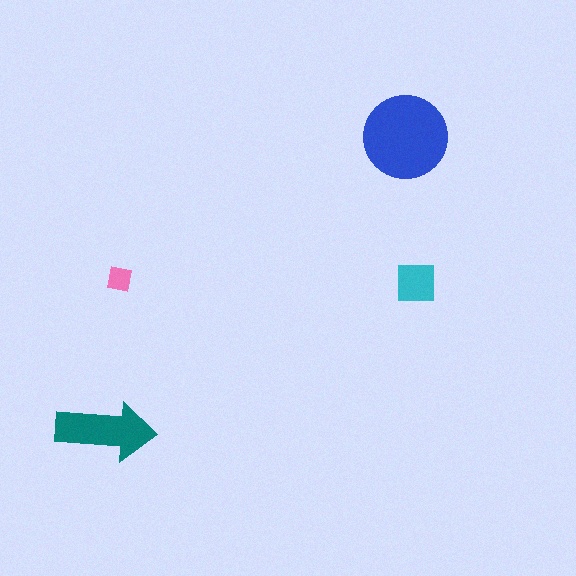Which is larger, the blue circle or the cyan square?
The blue circle.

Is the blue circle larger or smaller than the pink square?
Larger.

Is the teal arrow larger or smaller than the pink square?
Larger.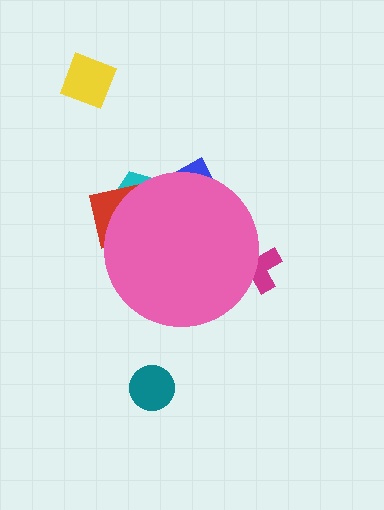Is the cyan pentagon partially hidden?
Yes, the cyan pentagon is partially hidden behind the pink circle.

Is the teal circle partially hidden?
No, the teal circle is fully visible.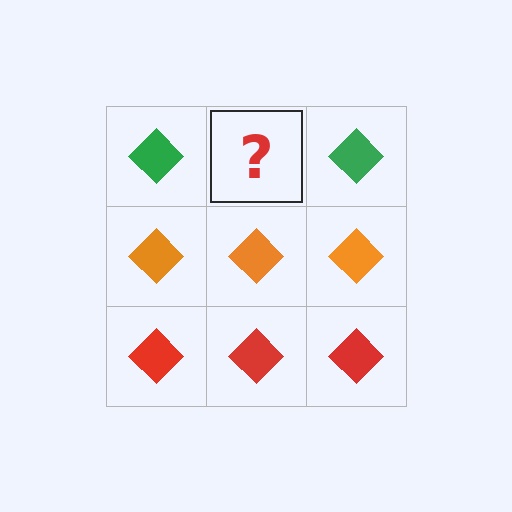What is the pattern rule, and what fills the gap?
The rule is that each row has a consistent color. The gap should be filled with a green diamond.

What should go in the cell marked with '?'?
The missing cell should contain a green diamond.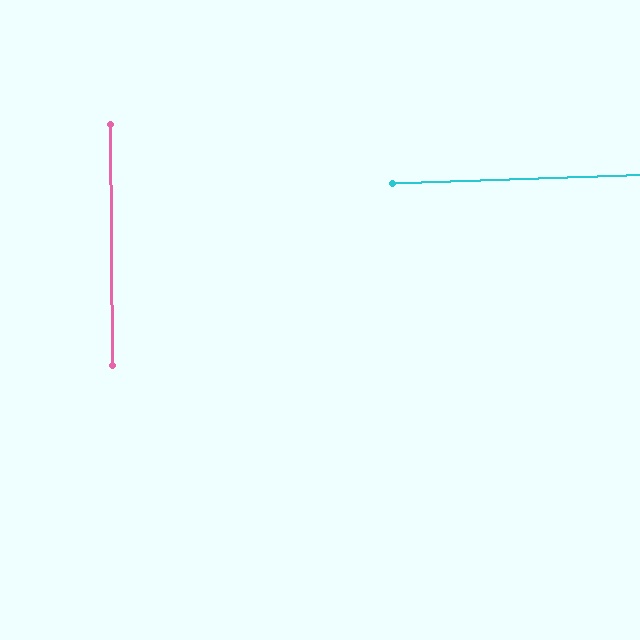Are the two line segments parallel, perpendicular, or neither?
Perpendicular — they meet at approximately 88°.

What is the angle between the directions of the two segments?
Approximately 88 degrees.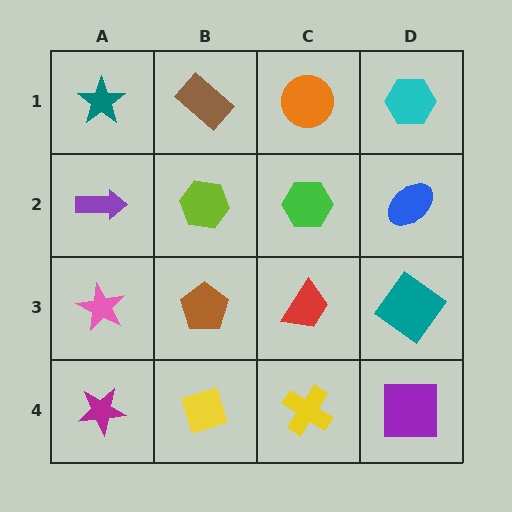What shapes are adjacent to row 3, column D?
A blue ellipse (row 2, column D), a purple square (row 4, column D), a red trapezoid (row 3, column C).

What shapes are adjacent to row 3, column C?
A green hexagon (row 2, column C), a yellow cross (row 4, column C), a brown pentagon (row 3, column B), a teal diamond (row 3, column D).